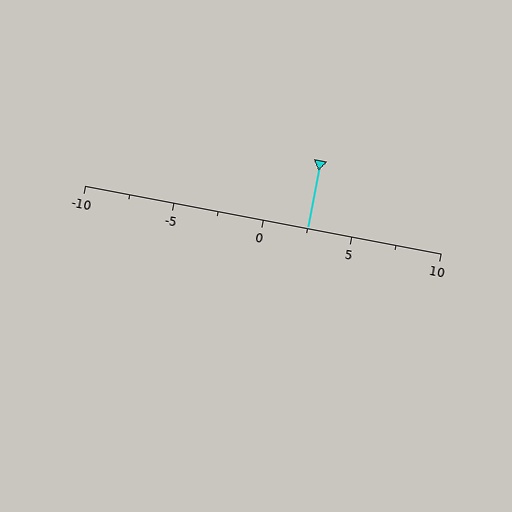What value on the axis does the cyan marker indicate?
The marker indicates approximately 2.5.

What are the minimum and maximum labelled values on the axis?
The axis runs from -10 to 10.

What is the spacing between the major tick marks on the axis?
The major ticks are spaced 5 apart.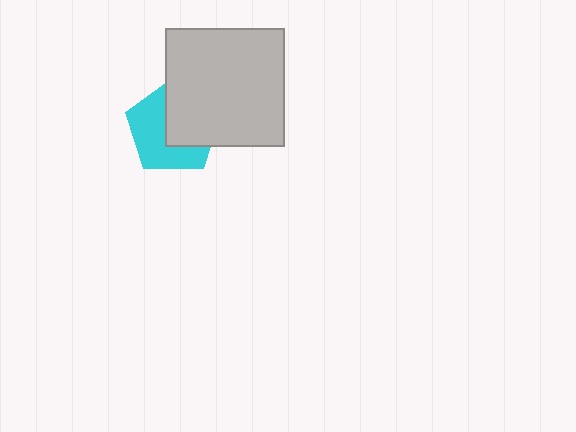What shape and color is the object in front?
The object in front is a light gray square.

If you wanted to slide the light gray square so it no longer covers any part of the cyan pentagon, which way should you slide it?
Slide it toward the upper-right — that is the most direct way to separate the two shapes.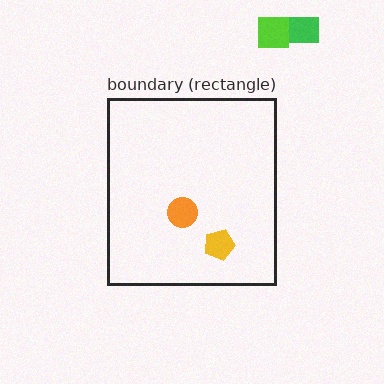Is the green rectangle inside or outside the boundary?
Outside.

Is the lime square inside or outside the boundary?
Outside.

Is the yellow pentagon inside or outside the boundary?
Inside.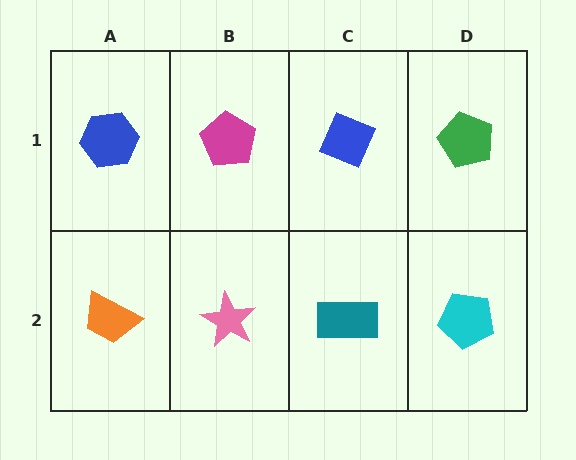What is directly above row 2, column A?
A blue hexagon.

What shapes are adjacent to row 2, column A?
A blue hexagon (row 1, column A), a pink star (row 2, column B).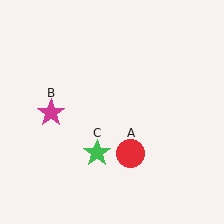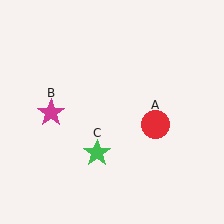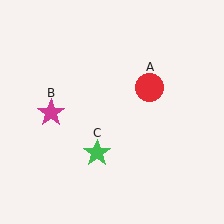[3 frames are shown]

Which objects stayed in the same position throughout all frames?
Magenta star (object B) and green star (object C) remained stationary.